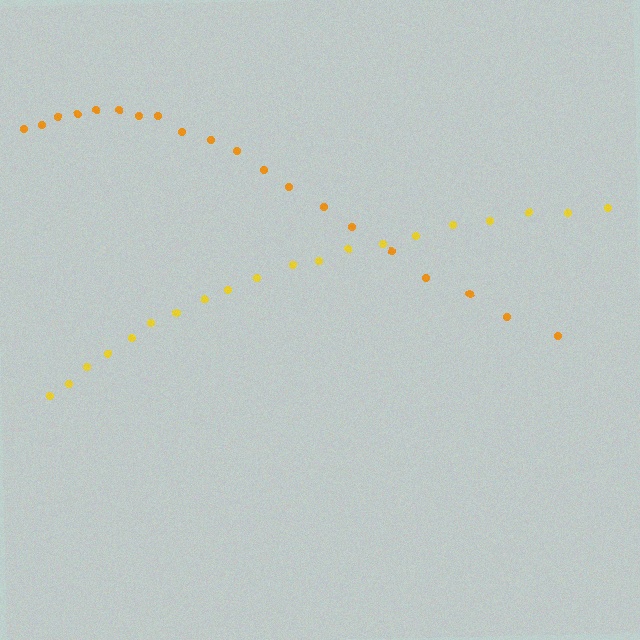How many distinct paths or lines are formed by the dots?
There are 2 distinct paths.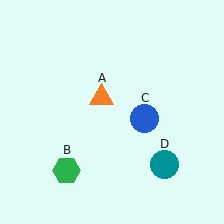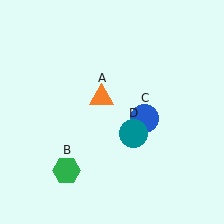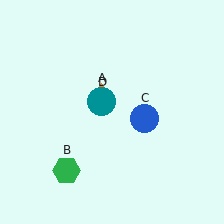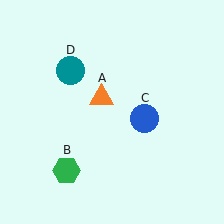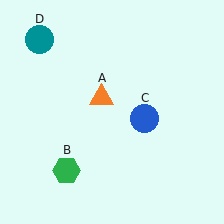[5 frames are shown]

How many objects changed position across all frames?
1 object changed position: teal circle (object D).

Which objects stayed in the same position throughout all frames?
Orange triangle (object A) and green hexagon (object B) and blue circle (object C) remained stationary.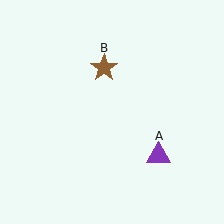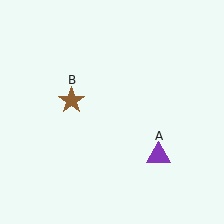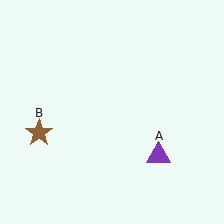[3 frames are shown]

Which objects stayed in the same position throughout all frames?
Purple triangle (object A) remained stationary.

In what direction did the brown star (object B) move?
The brown star (object B) moved down and to the left.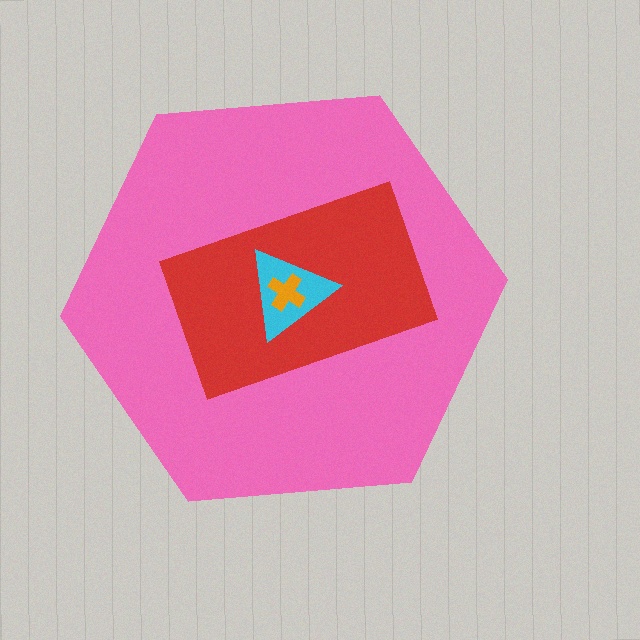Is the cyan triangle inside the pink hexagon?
Yes.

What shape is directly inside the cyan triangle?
The orange cross.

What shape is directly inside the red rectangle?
The cyan triangle.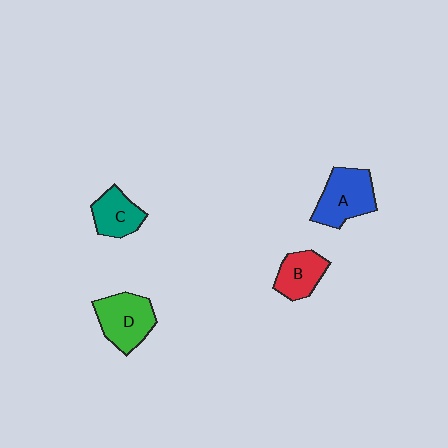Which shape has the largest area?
Shape A (blue).